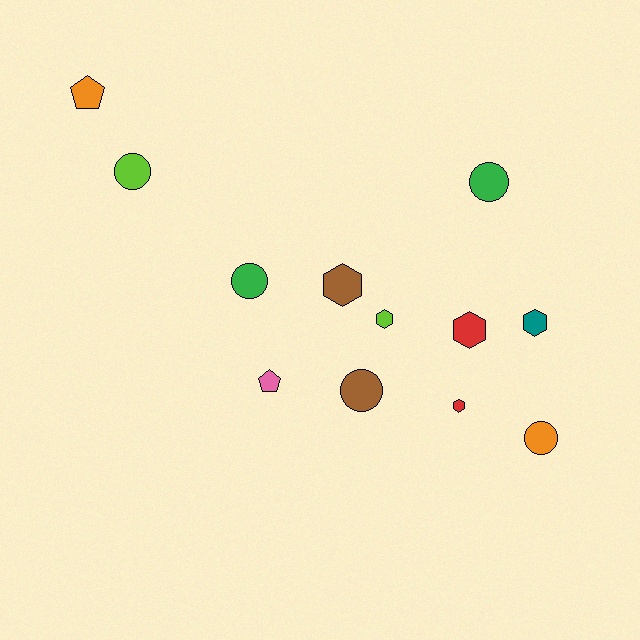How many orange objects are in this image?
There are 2 orange objects.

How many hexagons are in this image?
There are 5 hexagons.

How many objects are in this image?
There are 12 objects.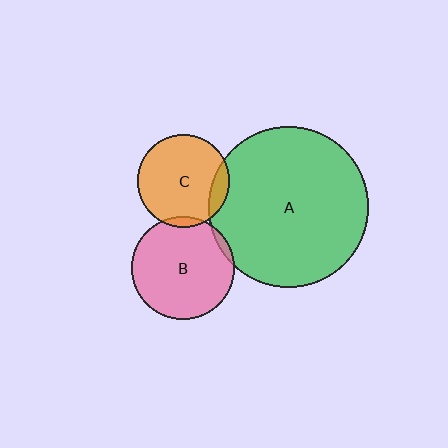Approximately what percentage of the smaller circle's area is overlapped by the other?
Approximately 5%.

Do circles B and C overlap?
Yes.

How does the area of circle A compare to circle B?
Approximately 2.4 times.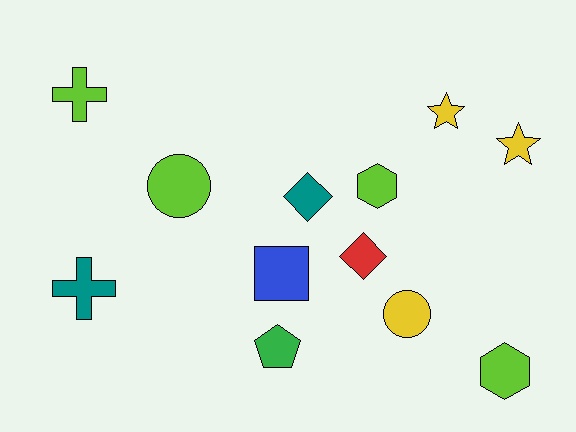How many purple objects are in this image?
There are no purple objects.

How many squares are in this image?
There is 1 square.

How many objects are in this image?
There are 12 objects.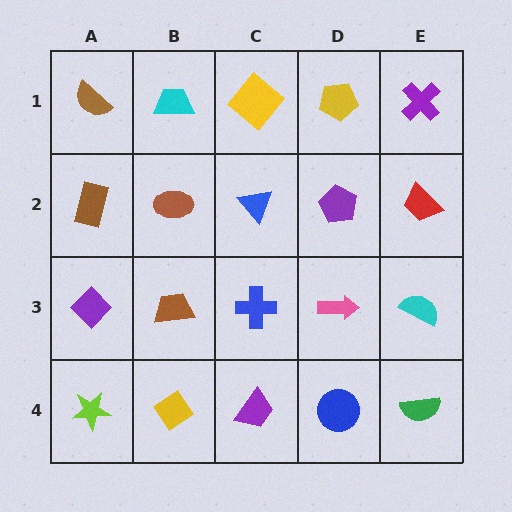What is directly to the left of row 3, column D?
A blue cross.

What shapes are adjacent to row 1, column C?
A blue triangle (row 2, column C), a cyan trapezoid (row 1, column B), a yellow pentagon (row 1, column D).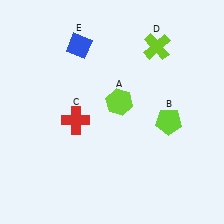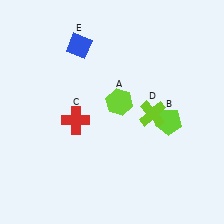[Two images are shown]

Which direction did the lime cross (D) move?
The lime cross (D) moved down.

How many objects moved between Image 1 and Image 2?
1 object moved between the two images.